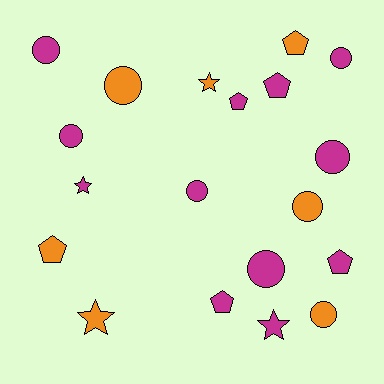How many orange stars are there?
There are 2 orange stars.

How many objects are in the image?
There are 19 objects.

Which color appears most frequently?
Magenta, with 12 objects.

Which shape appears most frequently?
Circle, with 9 objects.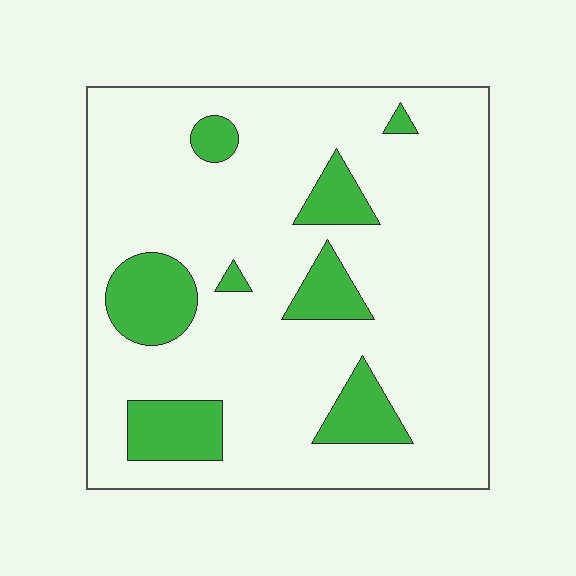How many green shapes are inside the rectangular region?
8.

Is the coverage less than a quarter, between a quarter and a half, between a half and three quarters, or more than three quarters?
Less than a quarter.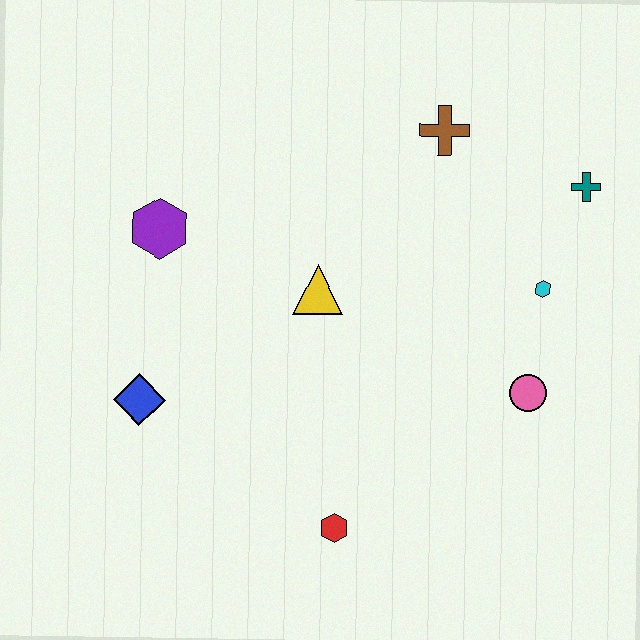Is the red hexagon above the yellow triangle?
No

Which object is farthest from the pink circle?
The purple hexagon is farthest from the pink circle.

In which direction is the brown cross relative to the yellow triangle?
The brown cross is above the yellow triangle.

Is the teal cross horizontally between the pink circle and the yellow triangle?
No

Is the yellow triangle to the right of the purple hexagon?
Yes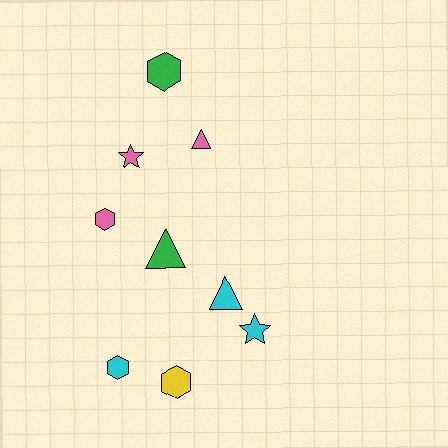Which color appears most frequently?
Cyan, with 3 objects.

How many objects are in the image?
There are 9 objects.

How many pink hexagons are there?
There is 1 pink hexagon.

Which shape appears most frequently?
Hexagon, with 4 objects.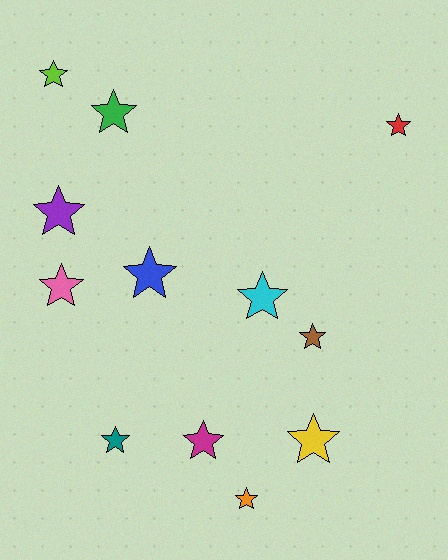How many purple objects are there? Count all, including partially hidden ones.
There is 1 purple object.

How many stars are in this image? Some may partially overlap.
There are 12 stars.